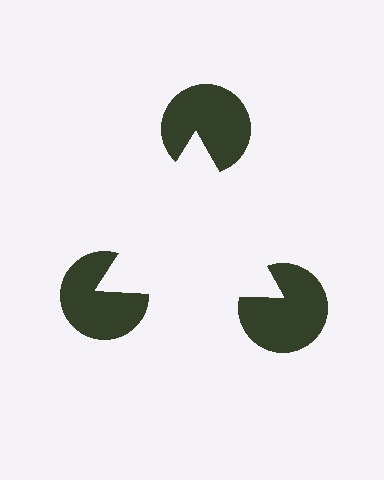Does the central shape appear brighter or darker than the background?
It typically appears slightly brighter than the background, even though no actual brightness change is drawn.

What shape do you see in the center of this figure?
An illusory triangle — its edges are inferred from the aligned wedge cuts in the pac-man discs, not physically drawn.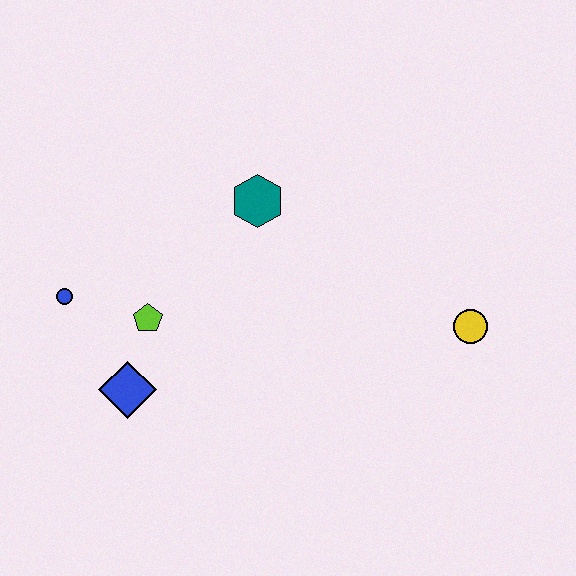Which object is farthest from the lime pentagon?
The yellow circle is farthest from the lime pentagon.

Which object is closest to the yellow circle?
The teal hexagon is closest to the yellow circle.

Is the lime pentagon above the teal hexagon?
No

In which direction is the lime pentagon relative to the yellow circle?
The lime pentagon is to the left of the yellow circle.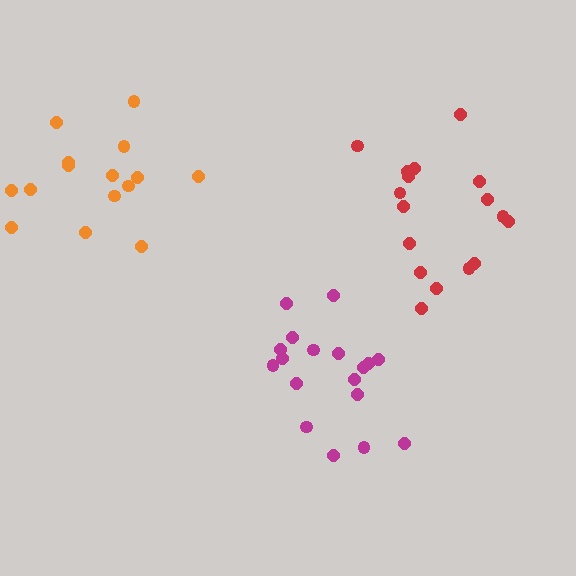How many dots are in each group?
Group 1: 18 dots, Group 2: 15 dots, Group 3: 17 dots (50 total).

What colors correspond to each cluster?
The clusters are colored: magenta, orange, red.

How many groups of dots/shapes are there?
There are 3 groups.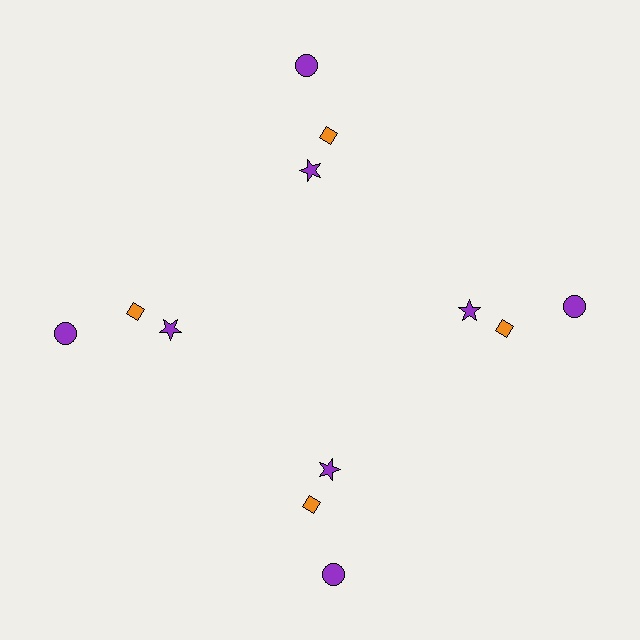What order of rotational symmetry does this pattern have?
This pattern has 4-fold rotational symmetry.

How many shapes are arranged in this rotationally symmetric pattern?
There are 12 shapes, arranged in 4 groups of 3.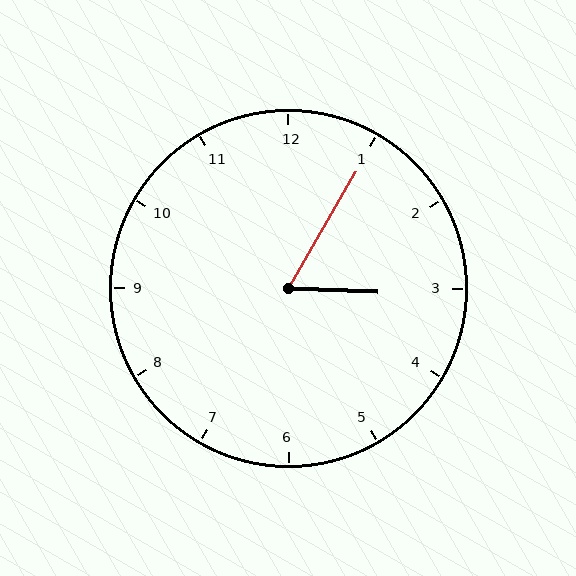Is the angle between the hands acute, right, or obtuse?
It is acute.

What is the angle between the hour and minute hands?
Approximately 62 degrees.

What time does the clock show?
3:05.